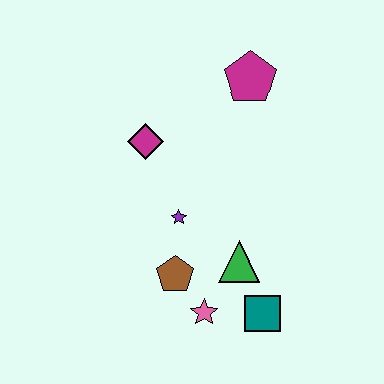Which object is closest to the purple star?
The brown pentagon is closest to the purple star.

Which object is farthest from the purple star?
The magenta pentagon is farthest from the purple star.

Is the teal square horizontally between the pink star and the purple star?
No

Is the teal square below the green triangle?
Yes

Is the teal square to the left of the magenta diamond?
No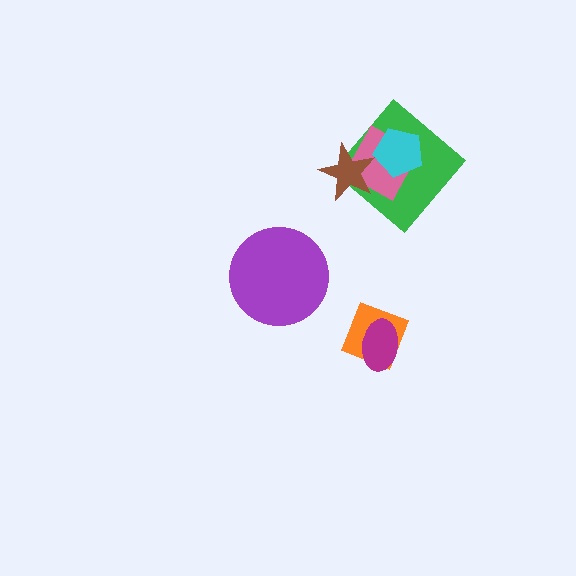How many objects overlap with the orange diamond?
1 object overlaps with the orange diamond.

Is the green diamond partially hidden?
Yes, it is partially covered by another shape.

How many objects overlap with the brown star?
2 objects overlap with the brown star.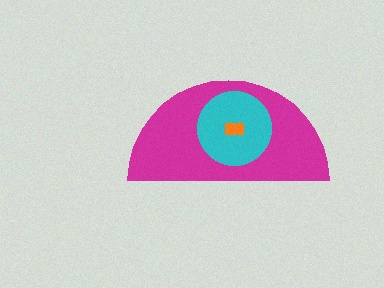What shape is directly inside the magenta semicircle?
The cyan circle.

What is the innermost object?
The orange rectangle.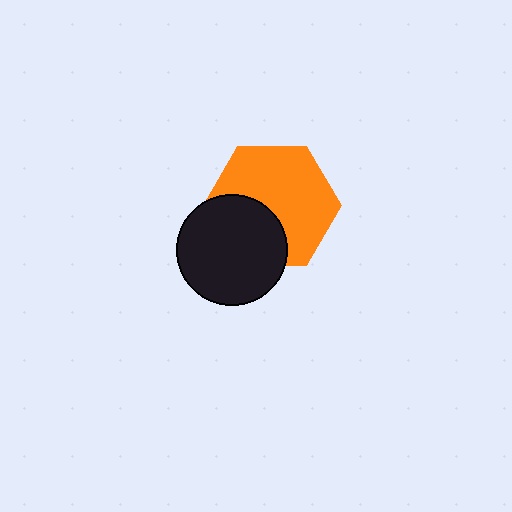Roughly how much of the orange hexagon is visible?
Most of it is visible (roughly 66%).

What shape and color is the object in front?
The object in front is a black circle.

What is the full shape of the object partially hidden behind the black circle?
The partially hidden object is an orange hexagon.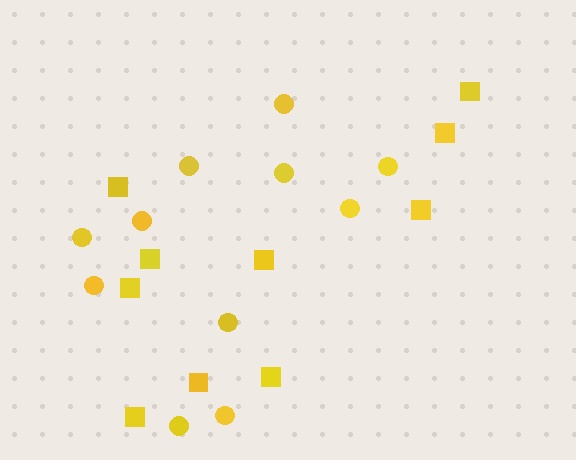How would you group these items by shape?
There are 2 groups: one group of squares (10) and one group of circles (11).